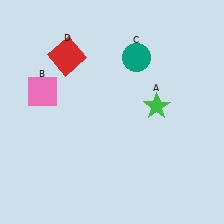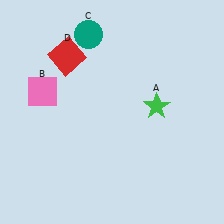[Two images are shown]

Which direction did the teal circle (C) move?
The teal circle (C) moved left.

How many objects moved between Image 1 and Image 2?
1 object moved between the two images.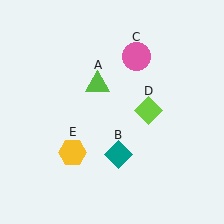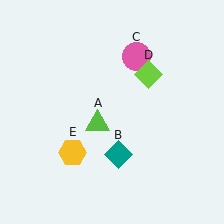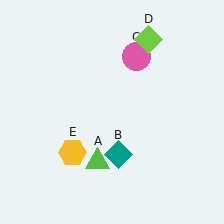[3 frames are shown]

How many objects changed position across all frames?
2 objects changed position: lime triangle (object A), lime diamond (object D).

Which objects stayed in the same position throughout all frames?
Teal diamond (object B) and pink circle (object C) and yellow hexagon (object E) remained stationary.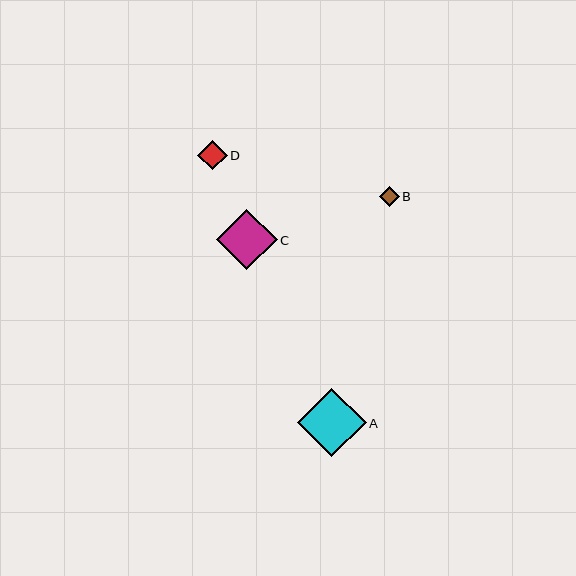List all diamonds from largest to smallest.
From largest to smallest: A, C, D, B.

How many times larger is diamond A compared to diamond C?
Diamond A is approximately 1.1 times the size of diamond C.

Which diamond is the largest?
Diamond A is the largest with a size of approximately 69 pixels.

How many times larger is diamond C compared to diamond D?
Diamond C is approximately 2.0 times the size of diamond D.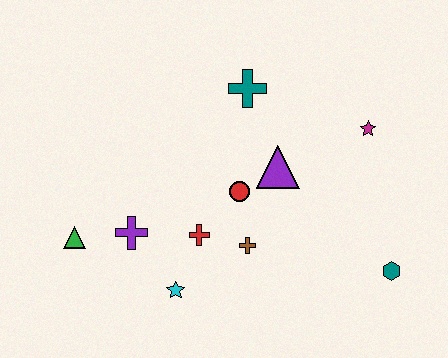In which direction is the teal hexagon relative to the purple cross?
The teal hexagon is to the right of the purple cross.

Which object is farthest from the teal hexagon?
The green triangle is farthest from the teal hexagon.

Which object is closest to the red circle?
The purple triangle is closest to the red circle.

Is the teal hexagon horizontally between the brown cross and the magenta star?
No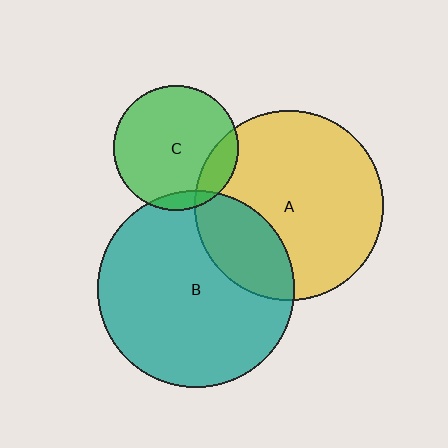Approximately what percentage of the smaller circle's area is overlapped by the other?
Approximately 10%.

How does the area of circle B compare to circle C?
Approximately 2.5 times.